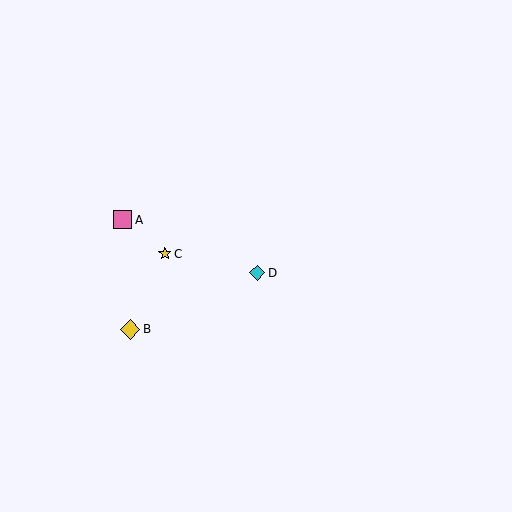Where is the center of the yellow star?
The center of the yellow star is at (165, 254).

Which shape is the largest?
The yellow diamond (labeled B) is the largest.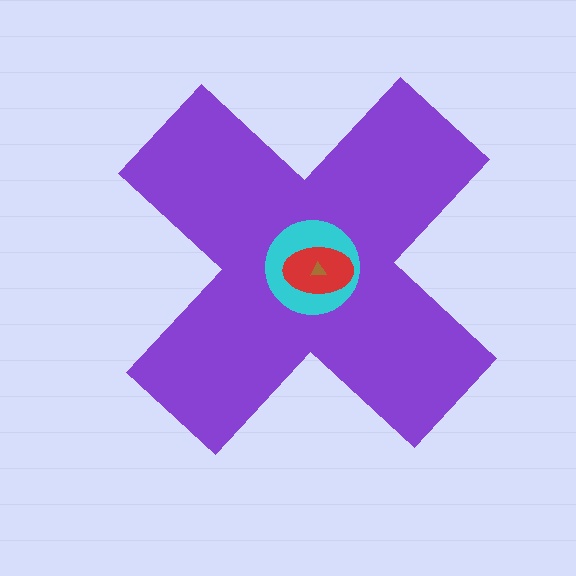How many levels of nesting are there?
4.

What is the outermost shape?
The purple cross.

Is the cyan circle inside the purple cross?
Yes.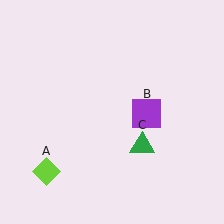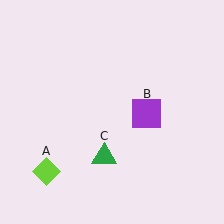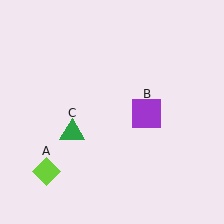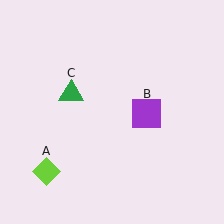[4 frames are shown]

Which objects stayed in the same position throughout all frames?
Lime diamond (object A) and purple square (object B) remained stationary.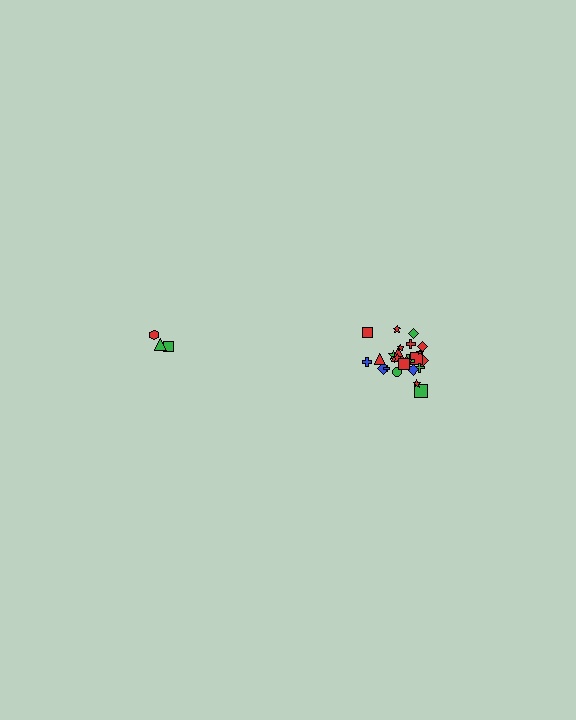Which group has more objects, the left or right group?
The right group.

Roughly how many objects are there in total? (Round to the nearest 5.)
Roughly 30 objects in total.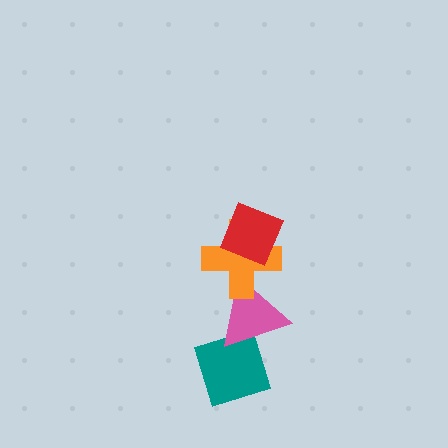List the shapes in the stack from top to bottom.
From top to bottom: the red diamond, the orange cross, the pink triangle, the teal diamond.